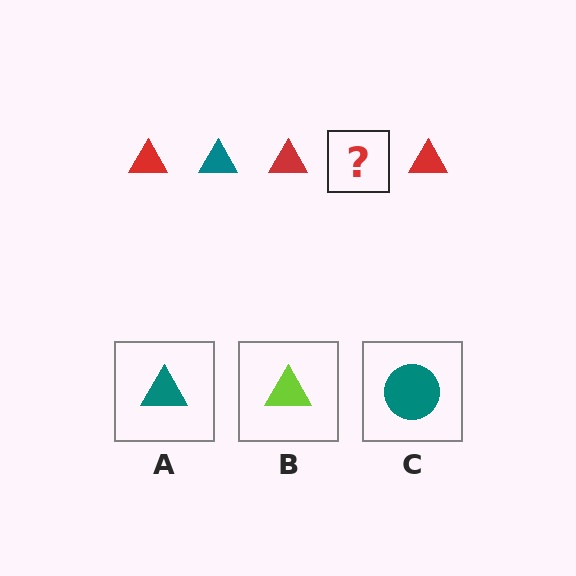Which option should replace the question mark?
Option A.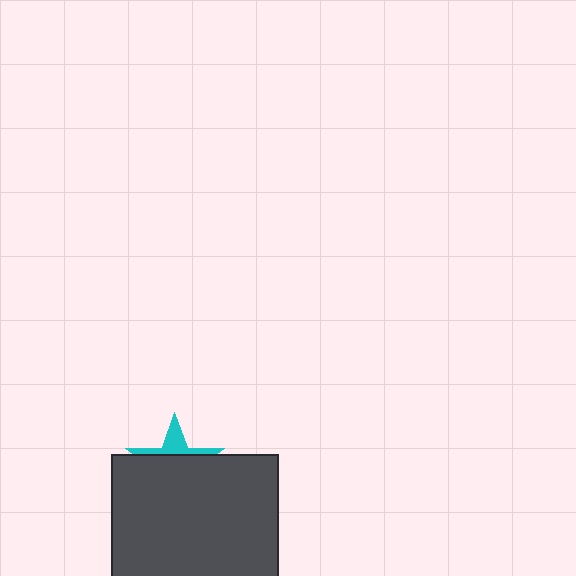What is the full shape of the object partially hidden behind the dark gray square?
The partially hidden object is a cyan star.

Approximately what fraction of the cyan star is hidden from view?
Roughly 69% of the cyan star is hidden behind the dark gray square.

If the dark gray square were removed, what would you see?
You would see the complete cyan star.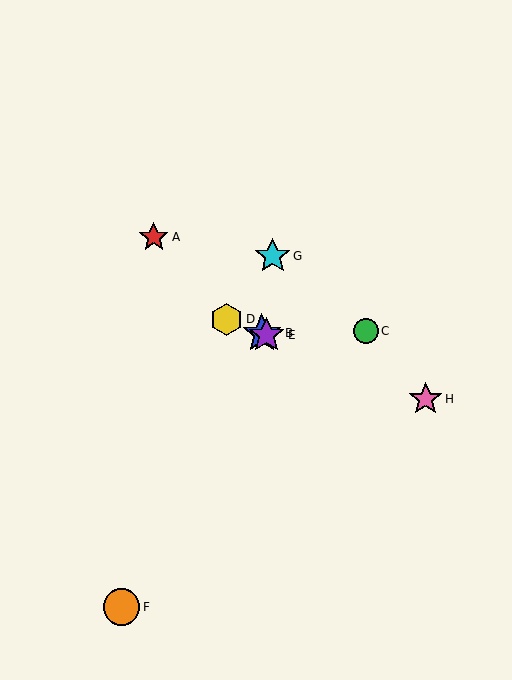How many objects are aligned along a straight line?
4 objects (B, D, E, H) are aligned along a straight line.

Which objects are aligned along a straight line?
Objects B, D, E, H are aligned along a straight line.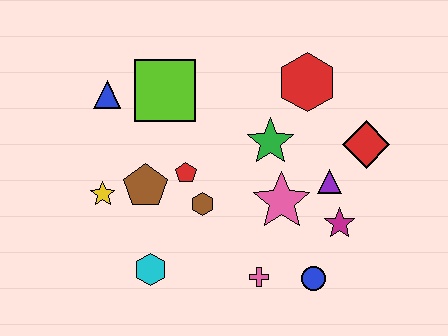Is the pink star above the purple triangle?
No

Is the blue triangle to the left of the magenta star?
Yes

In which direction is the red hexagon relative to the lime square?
The red hexagon is to the right of the lime square.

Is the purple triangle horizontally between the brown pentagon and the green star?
No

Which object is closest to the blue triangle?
The lime square is closest to the blue triangle.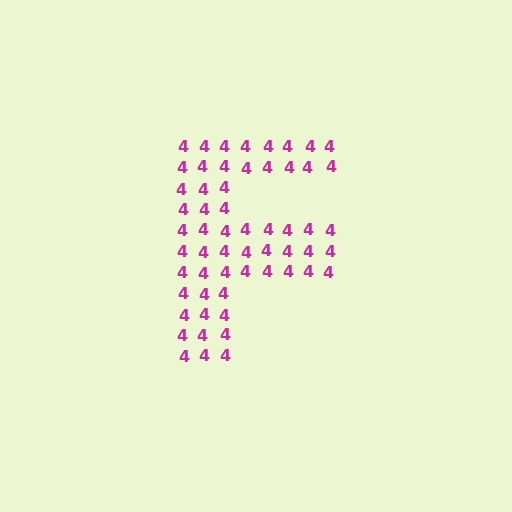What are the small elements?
The small elements are digit 4's.